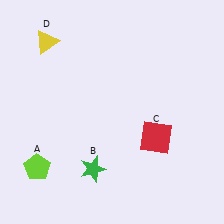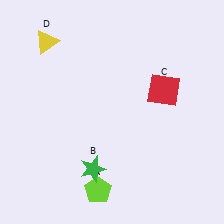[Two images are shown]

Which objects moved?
The objects that moved are: the lime pentagon (A), the red square (C).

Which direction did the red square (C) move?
The red square (C) moved up.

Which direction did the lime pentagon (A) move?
The lime pentagon (A) moved right.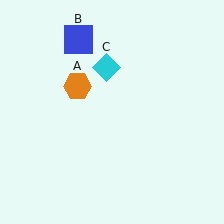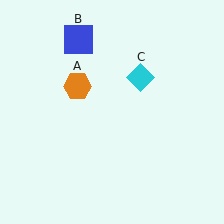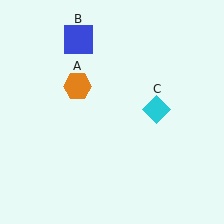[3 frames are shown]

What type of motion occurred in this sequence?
The cyan diamond (object C) rotated clockwise around the center of the scene.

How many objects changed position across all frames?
1 object changed position: cyan diamond (object C).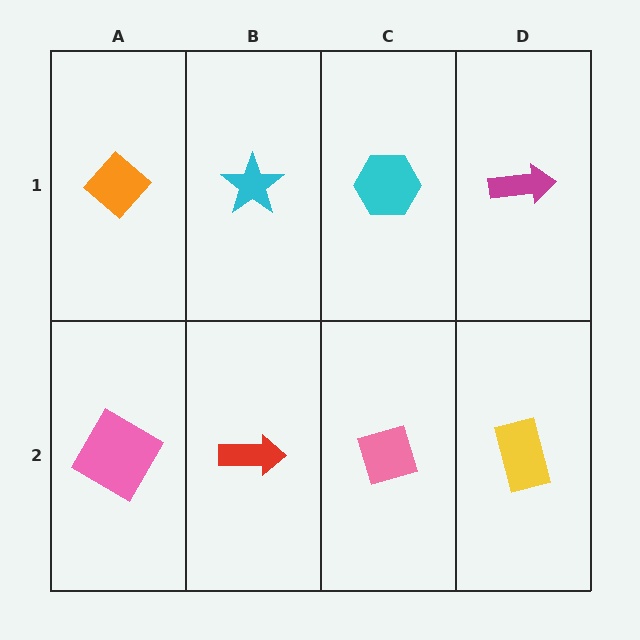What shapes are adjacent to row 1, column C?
A pink diamond (row 2, column C), a cyan star (row 1, column B), a magenta arrow (row 1, column D).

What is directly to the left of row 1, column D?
A cyan hexagon.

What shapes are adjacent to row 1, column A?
A pink diamond (row 2, column A), a cyan star (row 1, column B).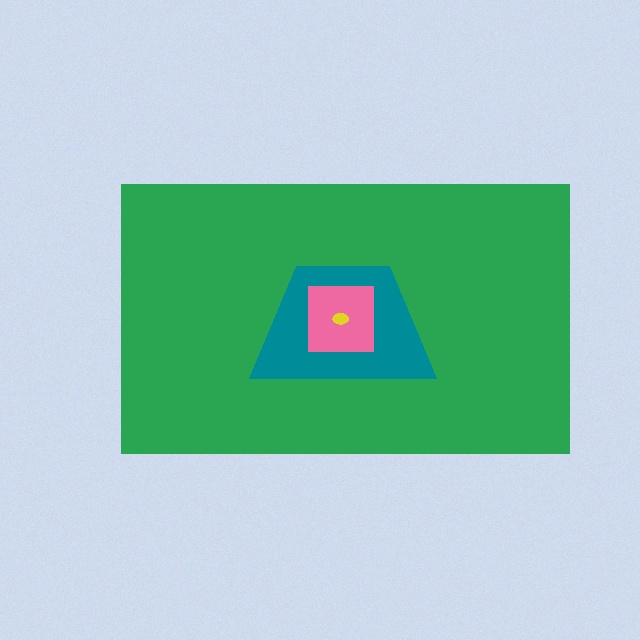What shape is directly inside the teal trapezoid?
The pink square.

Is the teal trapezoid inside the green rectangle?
Yes.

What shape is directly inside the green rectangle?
The teal trapezoid.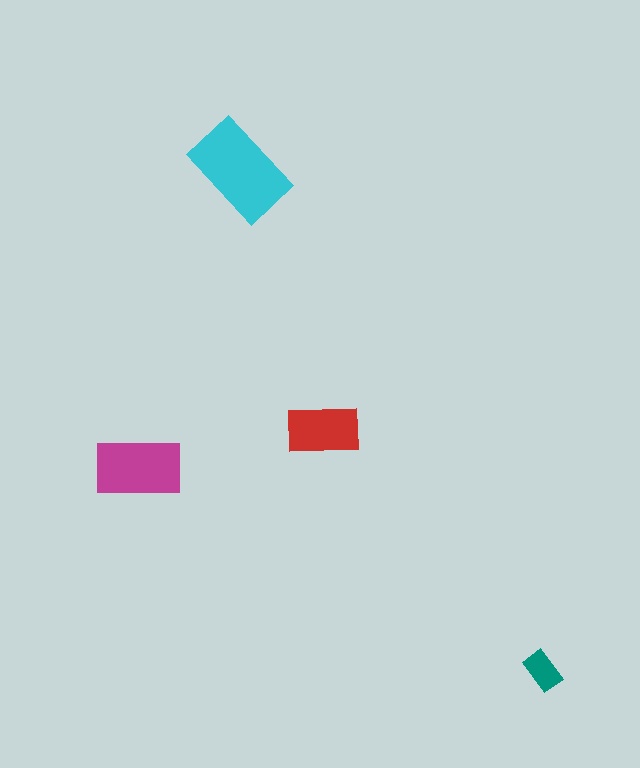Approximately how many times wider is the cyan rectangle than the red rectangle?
About 1.5 times wider.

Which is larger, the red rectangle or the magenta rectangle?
The magenta one.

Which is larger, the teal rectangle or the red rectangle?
The red one.